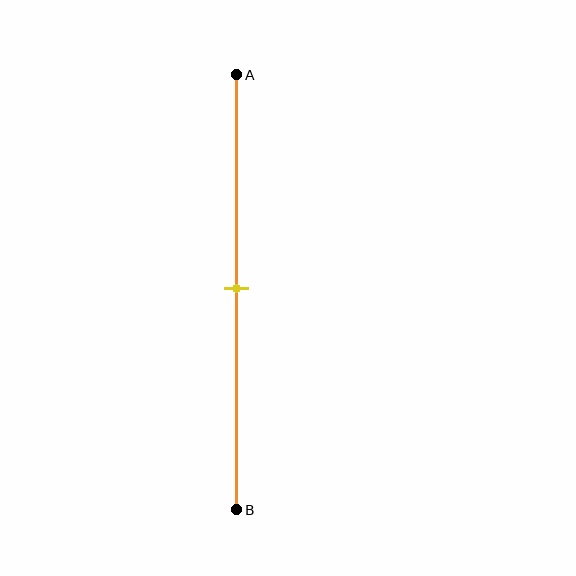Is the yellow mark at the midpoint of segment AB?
Yes, the mark is approximately at the midpoint.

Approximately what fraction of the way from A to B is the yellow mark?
The yellow mark is approximately 50% of the way from A to B.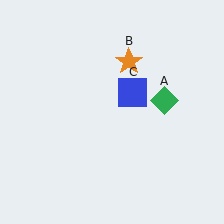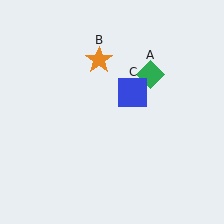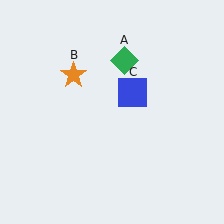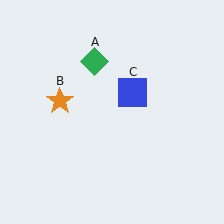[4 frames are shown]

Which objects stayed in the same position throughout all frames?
Blue square (object C) remained stationary.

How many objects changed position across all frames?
2 objects changed position: green diamond (object A), orange star (object B).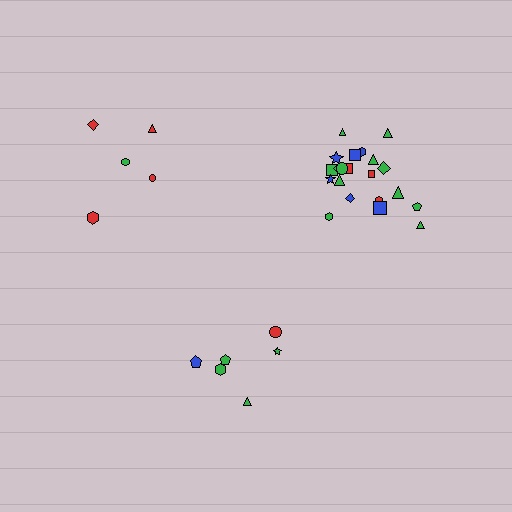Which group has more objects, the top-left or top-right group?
The top-right group.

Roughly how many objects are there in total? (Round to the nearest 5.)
Roughly 35 objects in total.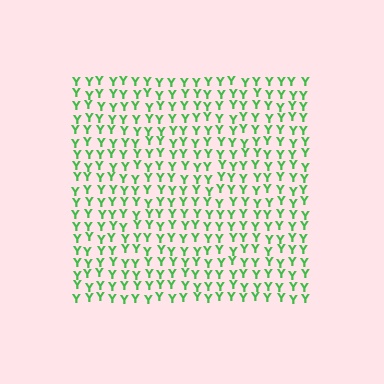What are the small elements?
The small elements are letter Y's.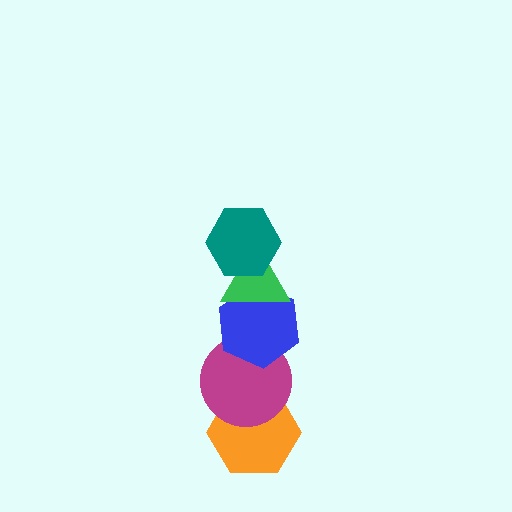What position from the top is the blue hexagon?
The blue hexagon is 3rd from the top.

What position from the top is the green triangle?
The green triangle is 2nd from the top.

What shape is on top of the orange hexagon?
The magenta circle is on top of the orange hexagon.